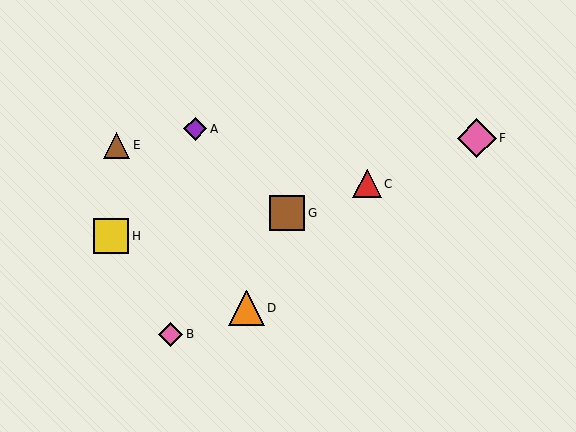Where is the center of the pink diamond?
The center of the pink diamond is at (171, 334).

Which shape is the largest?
The pink diamond (labeled F) is the largest.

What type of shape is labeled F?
Shape F is a pink diamond.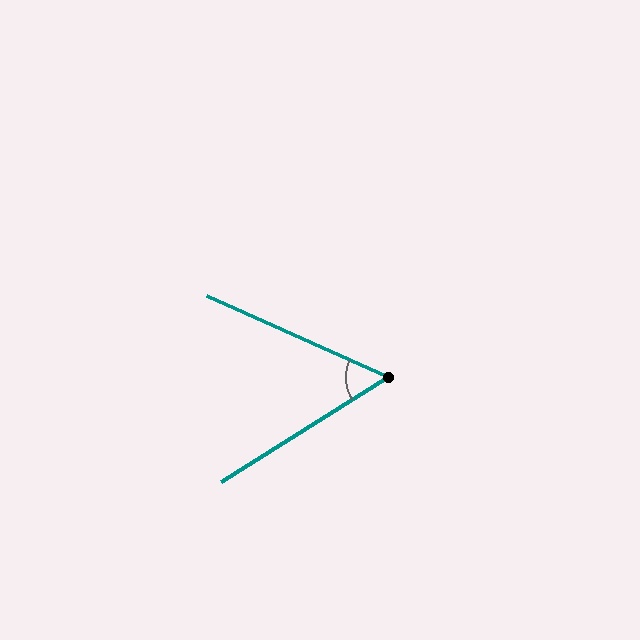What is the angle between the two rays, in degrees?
Approximately 56 degrees.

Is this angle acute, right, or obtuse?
It is acute.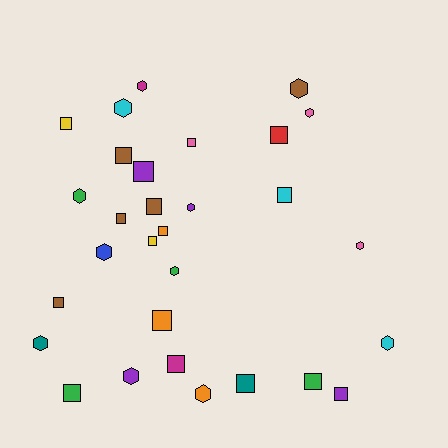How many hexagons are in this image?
There are 13 hexagons.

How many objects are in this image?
There are 30 objects.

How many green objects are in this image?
There are 4 green objects.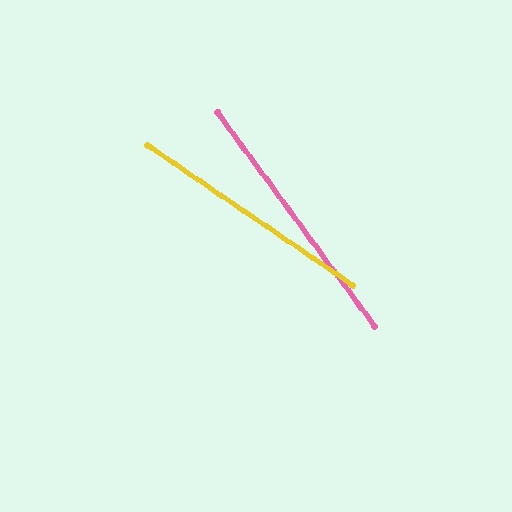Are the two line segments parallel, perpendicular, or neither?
Neither parallel nor perpendicular — they differ by about 19°.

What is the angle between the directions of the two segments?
Approximately 19 degrees.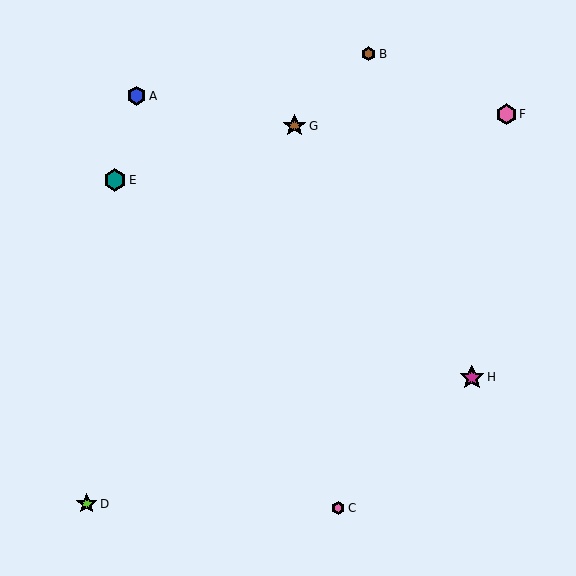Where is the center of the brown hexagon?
The center of the brown hexagon is at (369, 54).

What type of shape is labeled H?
Shape H is a magenta star.